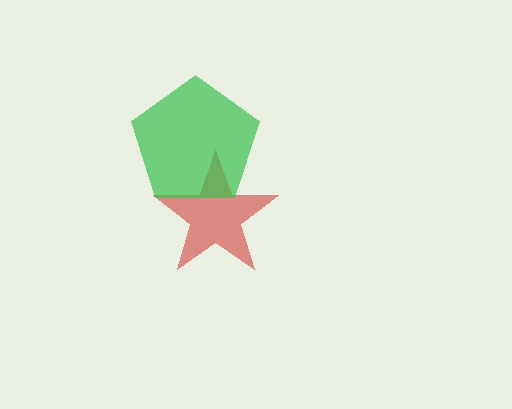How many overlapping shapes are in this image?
There are 2 overlapping shapes in the image.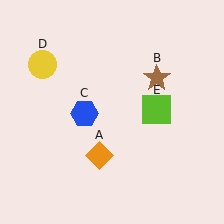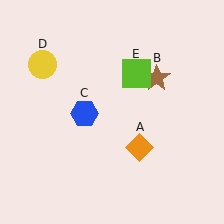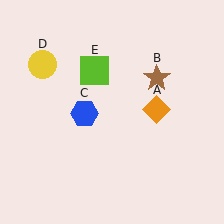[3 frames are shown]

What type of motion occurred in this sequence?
The orange diamond (object A), lime square (object E) rotated counterclockwise around the center of the scene.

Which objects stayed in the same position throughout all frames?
Brown star (object B) and blue hexagon (object C) and yellow circle (object D) remained stationary.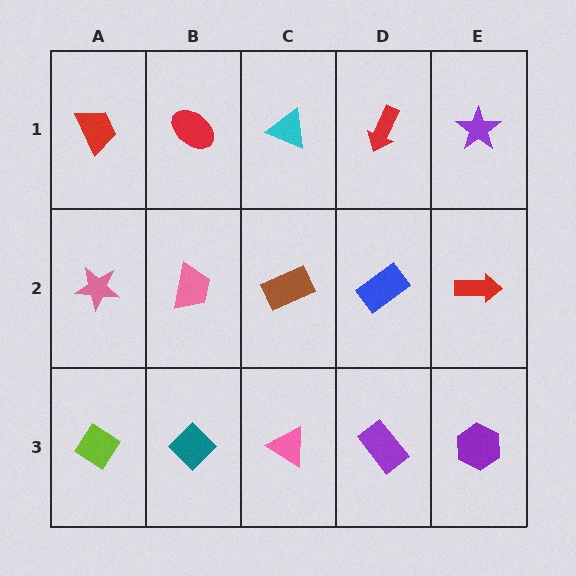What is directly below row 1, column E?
A red arrow.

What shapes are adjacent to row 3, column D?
A blue rectangle (row 2, column D), a pink triangle (row 3, column C), a purple hexagon (row 3, column E).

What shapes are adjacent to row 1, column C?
A brown rectangle (row 2, column C), a red ellipse (row 1, column B), a red arrow (row 1, column D).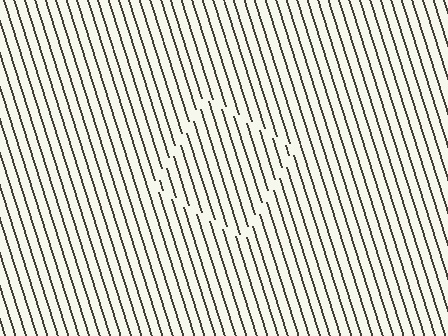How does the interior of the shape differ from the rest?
The interior of the shape contains the same grating, shifted by half a period — the contour is defined by the phase discontinuity where line-ends from the inner and outer gratings abut.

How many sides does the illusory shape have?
4 sides — the line-ends trace a square.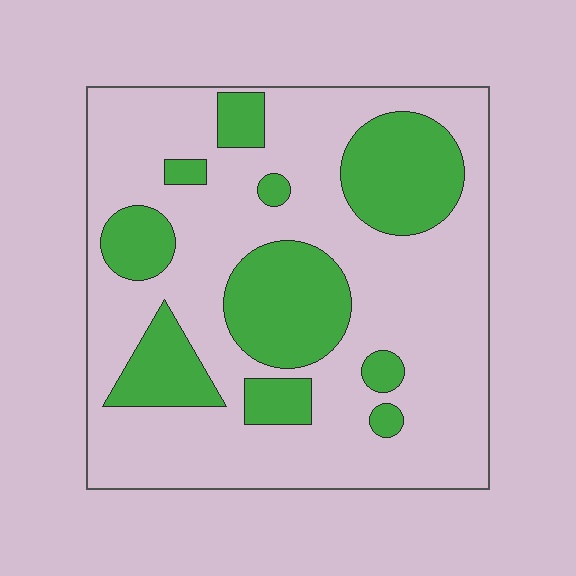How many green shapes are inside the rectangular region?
10.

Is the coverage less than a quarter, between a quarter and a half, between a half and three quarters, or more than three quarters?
Between a quarter and a half.